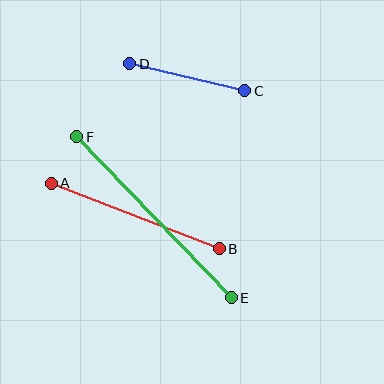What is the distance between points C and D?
The distance is approximately 118 pixels.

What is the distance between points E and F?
The distance is approximately 223 pixels.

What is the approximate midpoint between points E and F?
The midpoint is at approximately (154, 217) pixels.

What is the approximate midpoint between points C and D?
The midpoint is at approximately (187, 77) pixels.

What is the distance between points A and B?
The distance is approximately 180 pixels.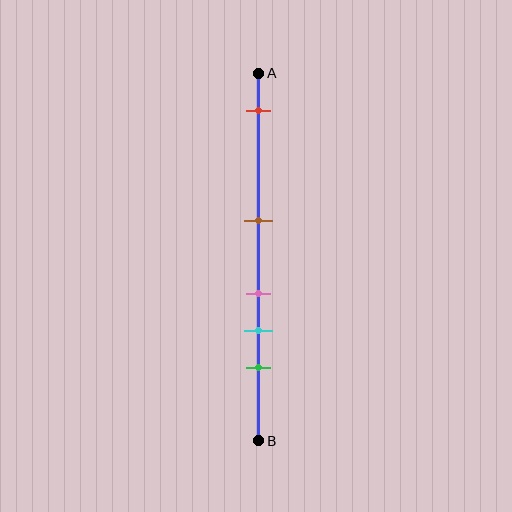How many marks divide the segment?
There are 5 marks dividing the segment.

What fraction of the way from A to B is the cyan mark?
The cyan mark is approximately 70% (0.7) of the way from A to B.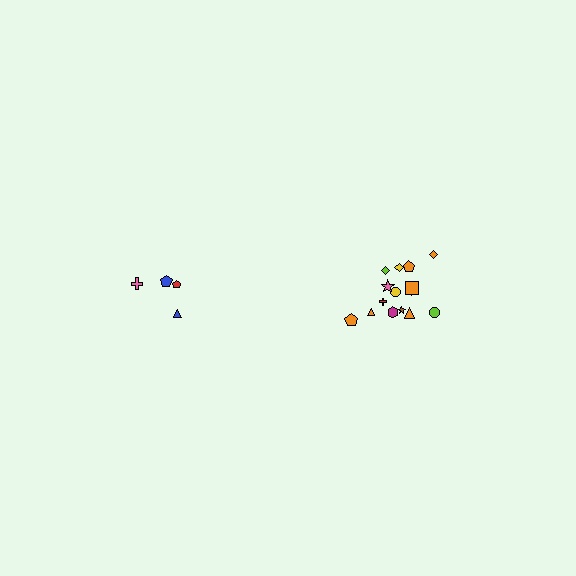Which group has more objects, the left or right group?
The right group.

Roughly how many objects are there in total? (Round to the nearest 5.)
Roughly 20 objects in total.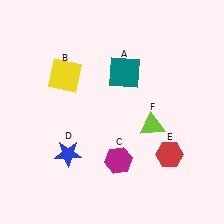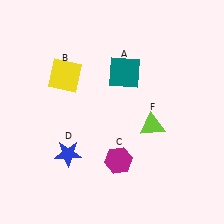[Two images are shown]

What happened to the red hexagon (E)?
The red hexagon (E) was removed in Image 2. It was in the bottom-right area of Image 1.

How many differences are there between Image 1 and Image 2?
There is 1 difference between the two images.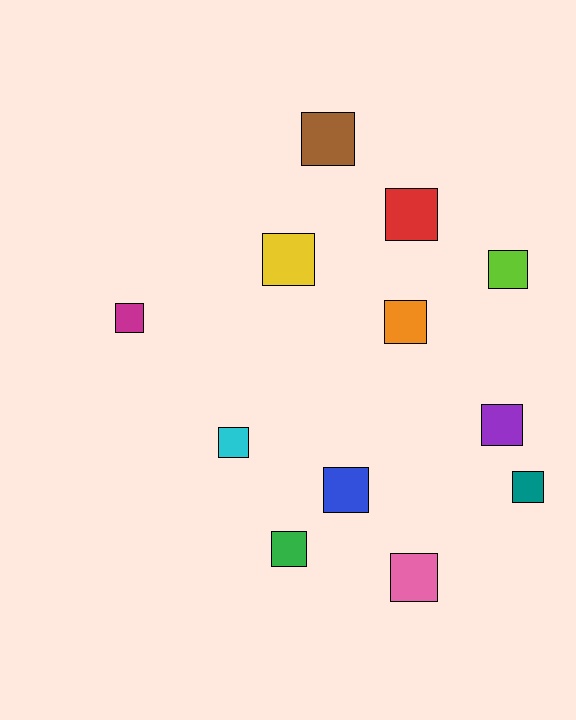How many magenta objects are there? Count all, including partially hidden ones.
There is 1 magenta object.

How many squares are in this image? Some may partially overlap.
There are 12 squares.